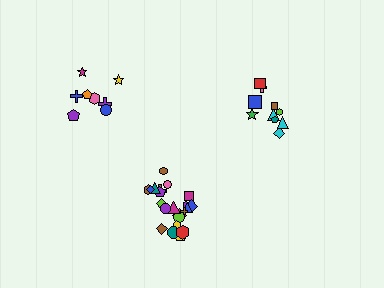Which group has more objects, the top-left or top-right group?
The top-right group.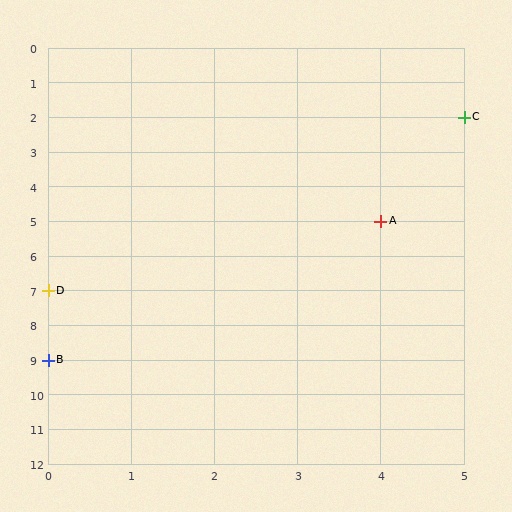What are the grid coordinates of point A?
Point A is at grid coordinates (4, 5).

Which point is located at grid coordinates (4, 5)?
Point A is at (4, 5).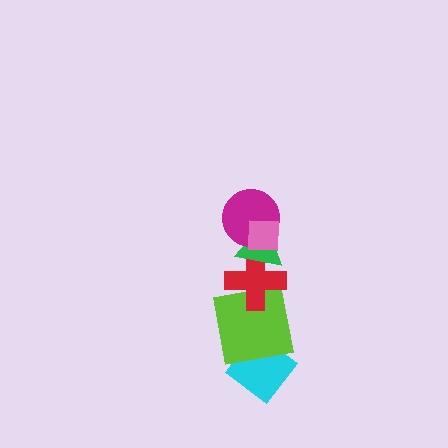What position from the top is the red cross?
The red cross is 4th from the top.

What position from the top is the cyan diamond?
The cyan diamond is 6th from the top.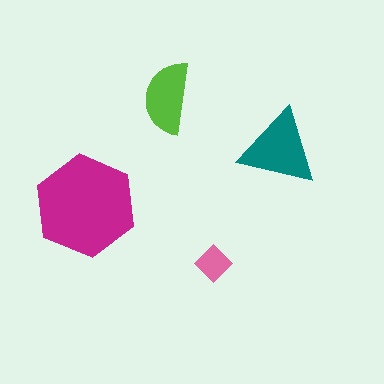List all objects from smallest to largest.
The pink diamond, the lime semicircle, the teal triangle, the magenta hexagon.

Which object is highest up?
The lime semicircle is topmost.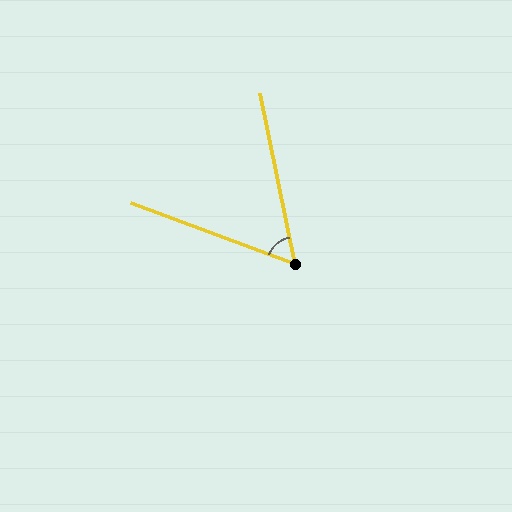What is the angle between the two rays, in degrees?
Approximately 58 degrees.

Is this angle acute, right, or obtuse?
It is acute.